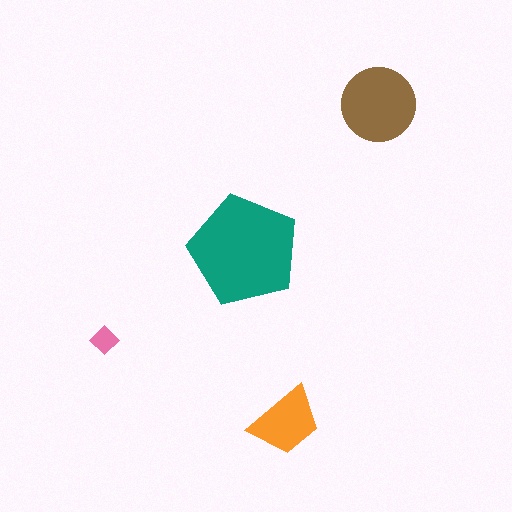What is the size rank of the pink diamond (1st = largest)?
4th.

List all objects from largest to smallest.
The teal pentagon, the brown circle, the orange trapezoid, the pink diamond.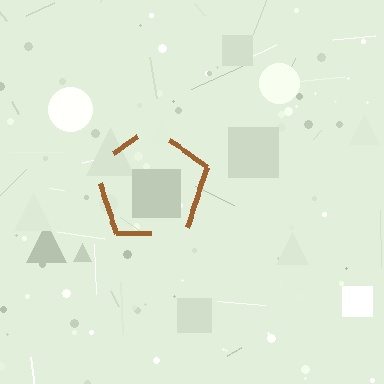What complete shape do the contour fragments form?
The contour fragments form a pentagon.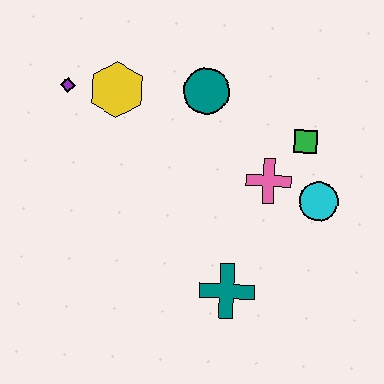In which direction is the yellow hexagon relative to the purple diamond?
The yellow hexagon is to the right of the purple diamond.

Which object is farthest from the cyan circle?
The purple diamond is farthest from the cyan circle.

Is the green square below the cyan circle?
No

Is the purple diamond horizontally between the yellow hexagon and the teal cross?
No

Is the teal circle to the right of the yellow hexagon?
Yes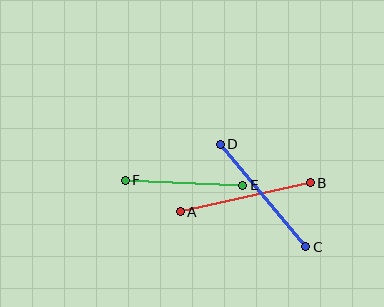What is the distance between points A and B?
The distance is approximately 133 pixels.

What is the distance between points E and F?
The distance is approximately 118 pixels.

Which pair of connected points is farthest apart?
Points C and D are farthest apart.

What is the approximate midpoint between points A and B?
The midpoint is at approximately (245, 197) pixels.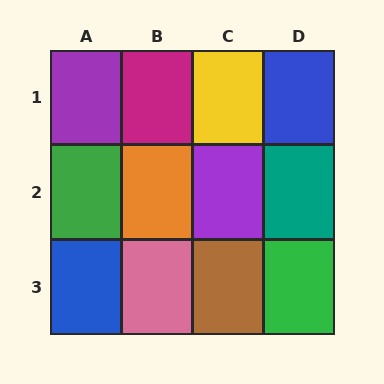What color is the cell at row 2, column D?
Teal.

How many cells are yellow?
1 cell is yellow.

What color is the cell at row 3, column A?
Blue.